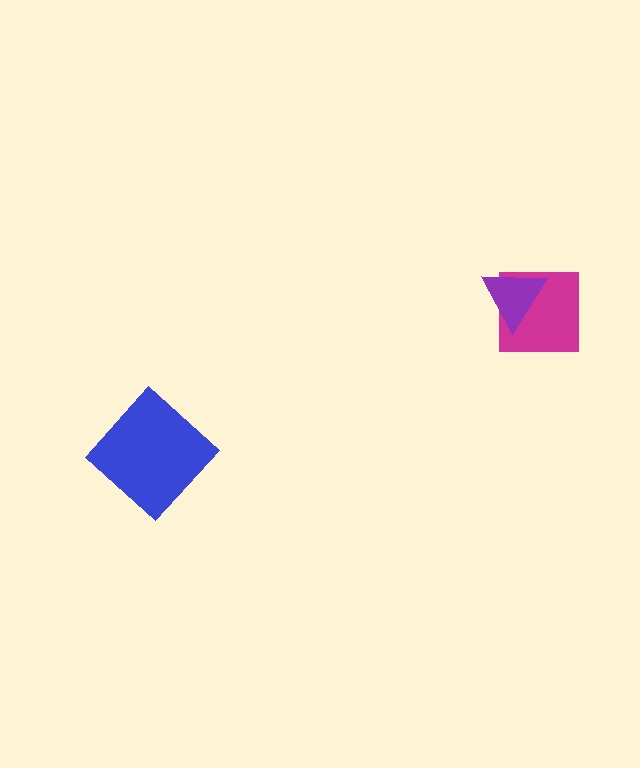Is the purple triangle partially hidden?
No, no other shape covers it.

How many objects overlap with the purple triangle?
1 object overlaps with the purple triangle.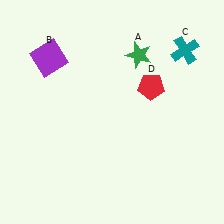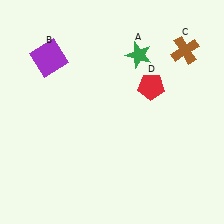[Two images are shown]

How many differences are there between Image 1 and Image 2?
There is 1 difference between the two images.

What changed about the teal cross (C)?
In Image 1, C is teal. In Image 2, it changed to brown.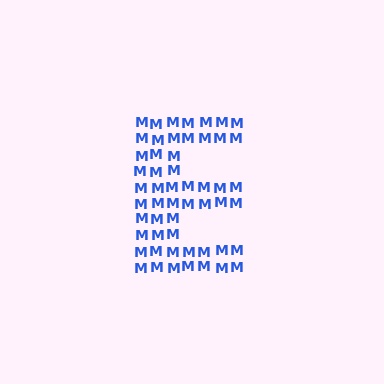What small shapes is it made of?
It is made of small letter M's.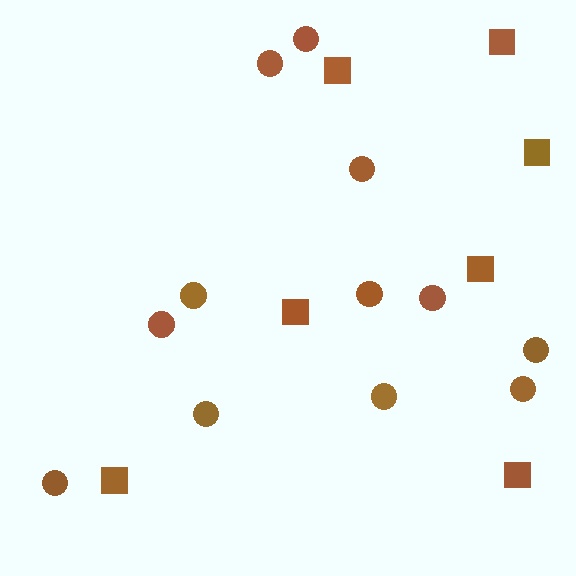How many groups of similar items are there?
There are 2 groups: one group of squares (7) and one group of circles (12).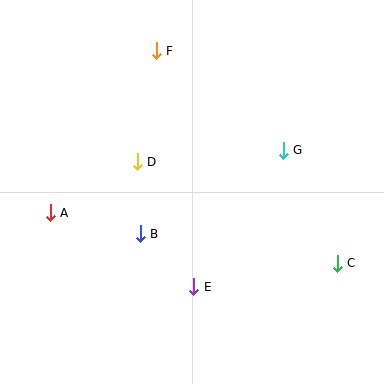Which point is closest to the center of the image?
Point D at (137, 162) is closest to the center.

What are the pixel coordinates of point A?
Point A is at (50, 213).